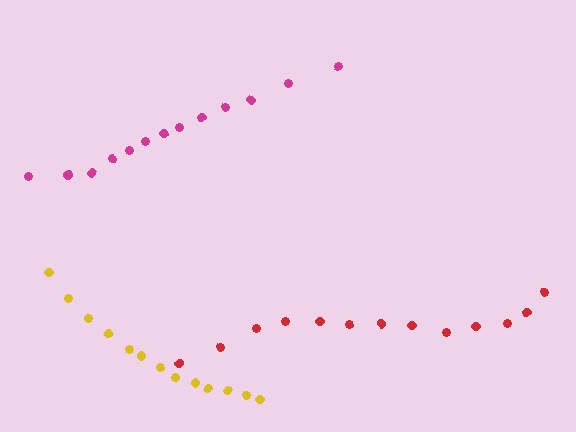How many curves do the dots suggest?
There are 3 distinct paths.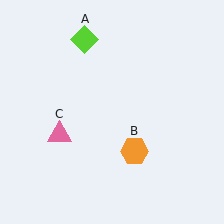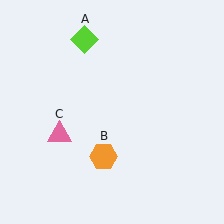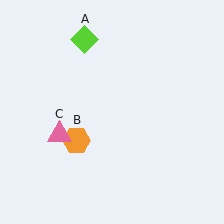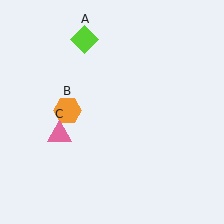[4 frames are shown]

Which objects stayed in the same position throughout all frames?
Lime diamond (object A) and pink triangle (object C) remained stationary.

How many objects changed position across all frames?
1 object changed position: orange hexagon (object B).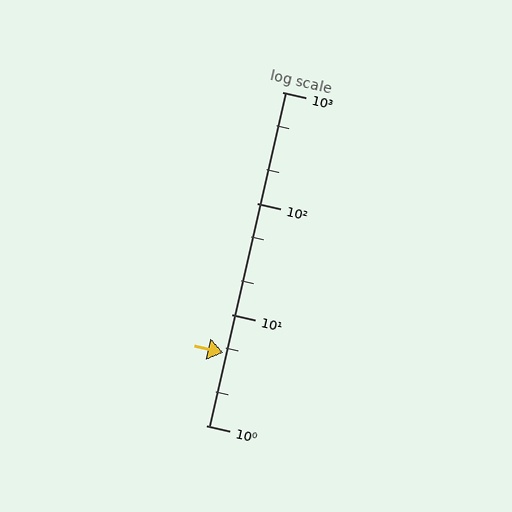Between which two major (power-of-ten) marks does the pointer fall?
The pointer is between 1 and 10.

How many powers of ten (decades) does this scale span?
The scale spans 3 decades, from 1 to 1000.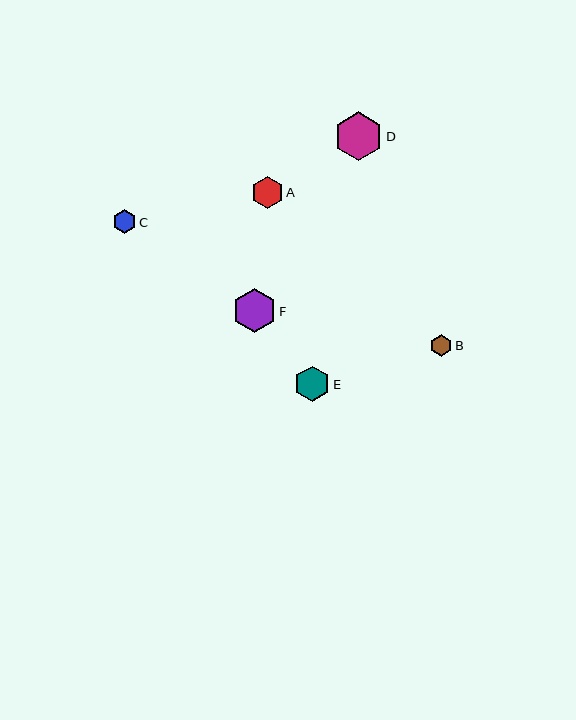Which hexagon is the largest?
Hexagon D is the largest with a size of approximately 49 pixels.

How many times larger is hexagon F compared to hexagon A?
Hexagon F is approximately 1.4 times the size of hexagon A.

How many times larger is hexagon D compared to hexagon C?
Hexagon D is approximately 2.1 times the size of hexagon C.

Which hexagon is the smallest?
Hexagon B is the smallest with a size of approximately 22 pixels.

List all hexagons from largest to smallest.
From largest to smallest: D, F, E, A, C, B.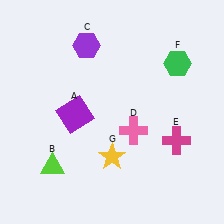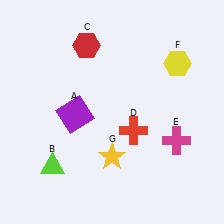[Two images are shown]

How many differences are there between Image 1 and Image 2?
There are 3 differences between the two images.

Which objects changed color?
C changed from purple to red. D changed from pink to red. F changed from green to yellow.